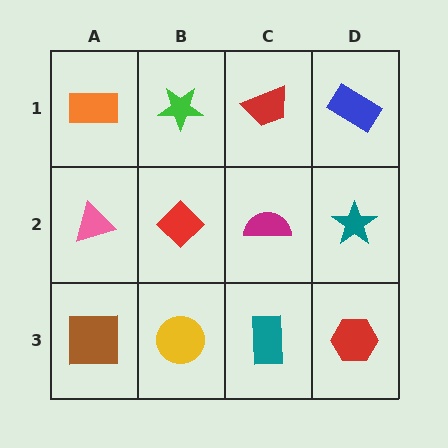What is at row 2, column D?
A teal star.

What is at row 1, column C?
A red trapezoid.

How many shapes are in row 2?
4 shapes.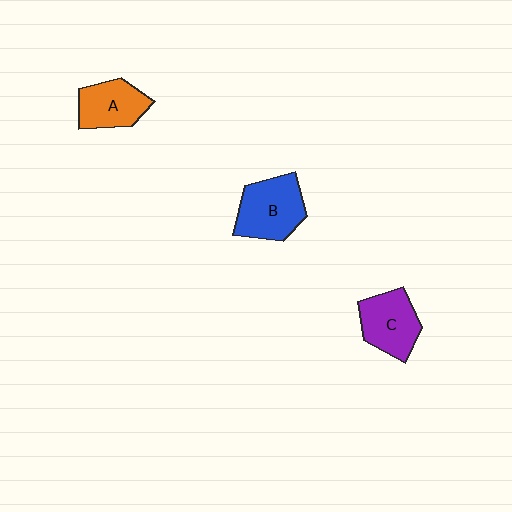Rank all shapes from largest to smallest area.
From largest to smallest: B (blue), C (purple), A (orange).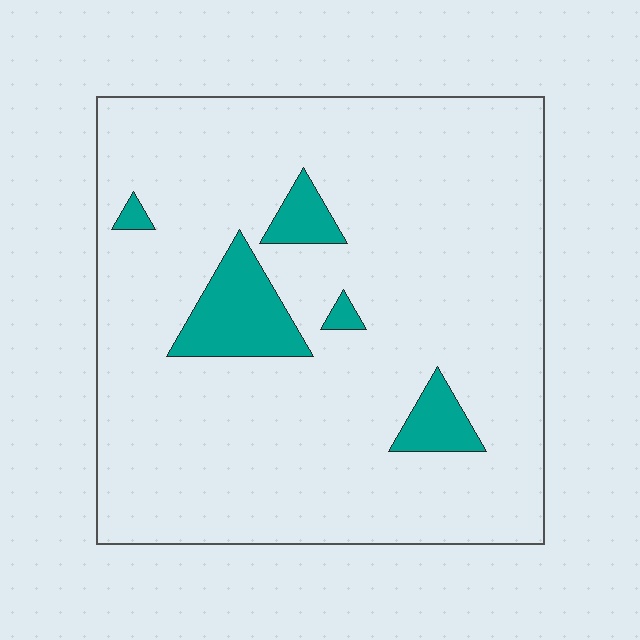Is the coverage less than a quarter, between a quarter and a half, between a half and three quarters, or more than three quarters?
Less than a quarter.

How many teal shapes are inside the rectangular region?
5.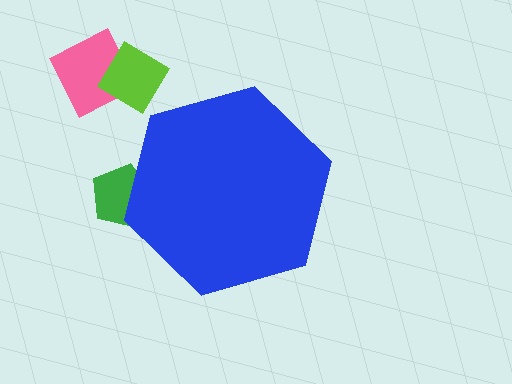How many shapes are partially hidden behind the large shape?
1 shape is partially hidden.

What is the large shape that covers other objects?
A blue hexagon.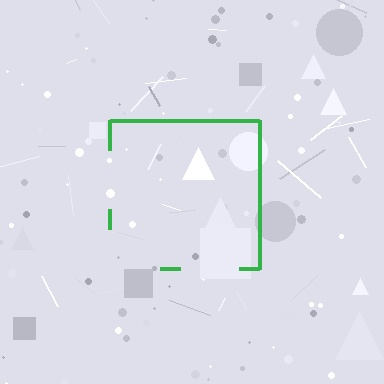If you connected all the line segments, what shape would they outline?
They would outline a square.